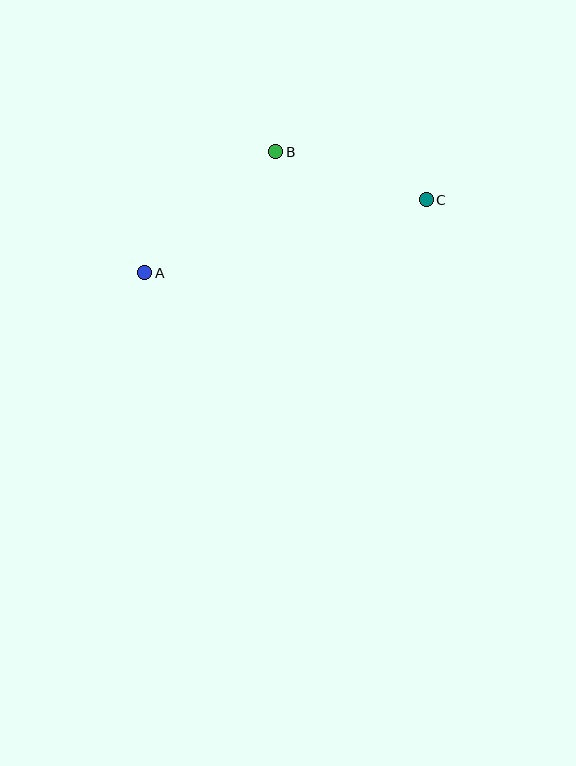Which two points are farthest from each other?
Points A and C are farthest from each other.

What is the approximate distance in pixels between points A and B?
The distance between A and B is approximately 178 pixels.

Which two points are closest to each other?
Points B and C are closest to each other.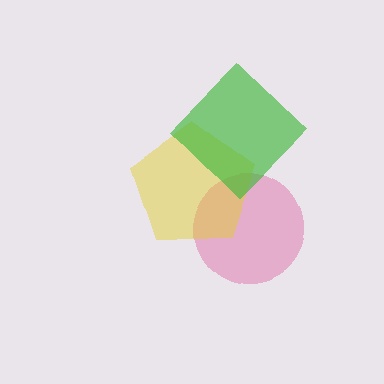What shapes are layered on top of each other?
The layered shapes are: a pink circle, a yellow pentagon, a green diamond.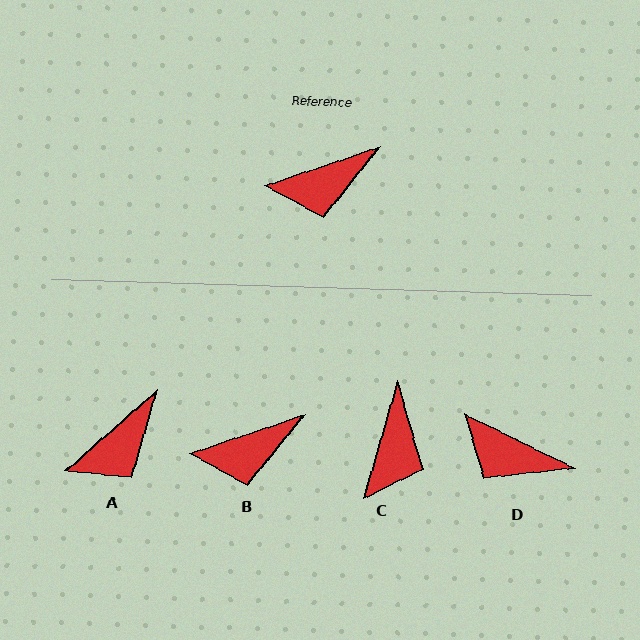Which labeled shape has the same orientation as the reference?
B.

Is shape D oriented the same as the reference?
No, it is off by about 45 degrees.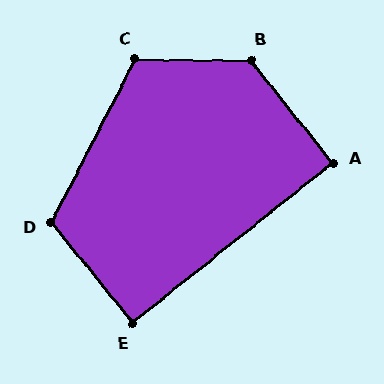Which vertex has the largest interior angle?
B, at approximately 129 degrees.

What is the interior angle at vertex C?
Approximately 117 degrees (obtuse).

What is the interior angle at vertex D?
Approximately 114 degrees (obtuse).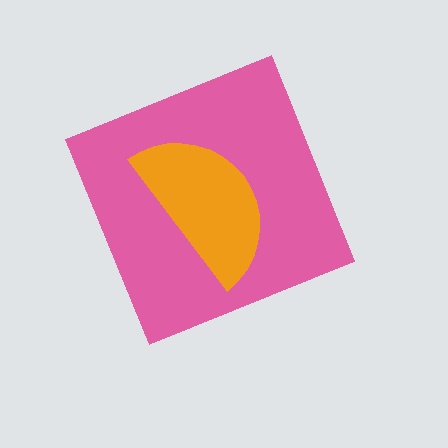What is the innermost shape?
The orange semicircle.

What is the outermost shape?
The pink diamond.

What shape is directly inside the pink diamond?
The orange semicircle.